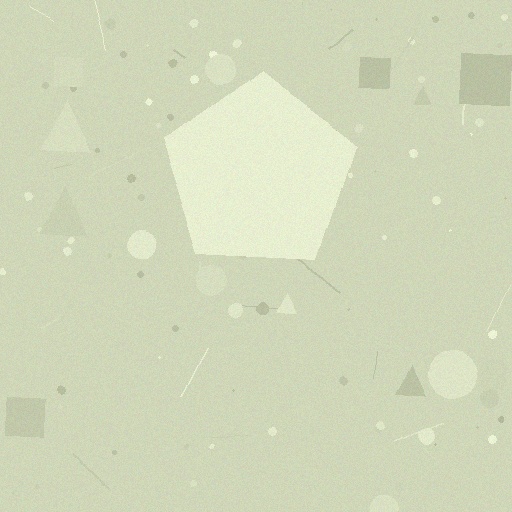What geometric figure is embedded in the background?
A pentagon is embedded in the background.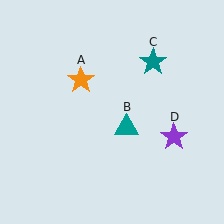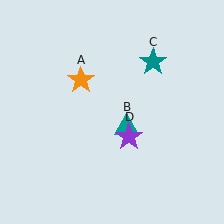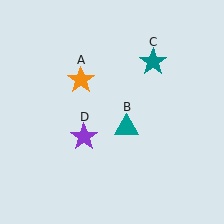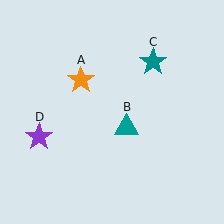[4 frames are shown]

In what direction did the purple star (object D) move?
The purple star (object D) moved left.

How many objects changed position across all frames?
1 object changed position: purple star (object D).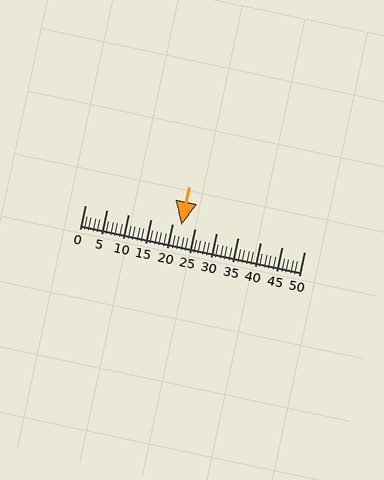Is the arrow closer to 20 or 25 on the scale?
The arrow is closer to 20.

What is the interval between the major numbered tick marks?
The major tick marks are spaced 5 units apart.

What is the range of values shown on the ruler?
The ruler shows values from 0 to 50.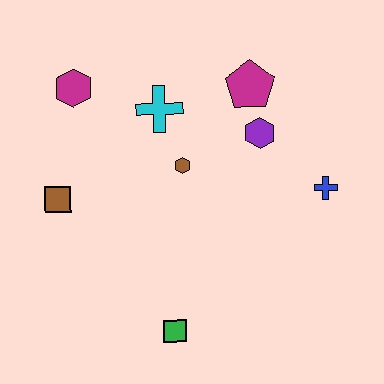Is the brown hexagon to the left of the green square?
No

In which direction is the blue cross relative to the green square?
The blue cross is to the right of the green square.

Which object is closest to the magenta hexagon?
The cyan cross is closest to the magenta hexagon.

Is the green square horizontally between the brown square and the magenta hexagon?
No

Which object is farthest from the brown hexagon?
The green square is farthest from the brown hexagon.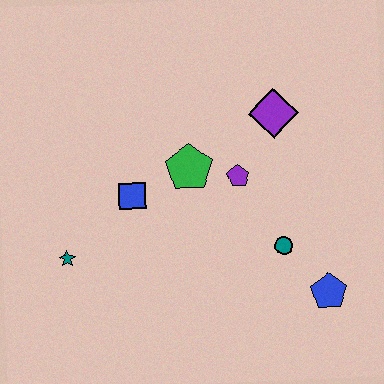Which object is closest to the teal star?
The blue square is closest to the teal star.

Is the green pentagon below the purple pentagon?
No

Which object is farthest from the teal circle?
The teal star is farthest from the teal circle.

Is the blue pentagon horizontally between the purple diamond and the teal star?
No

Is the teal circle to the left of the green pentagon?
No